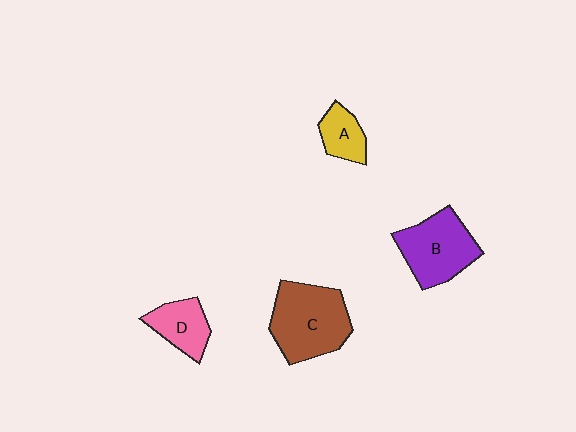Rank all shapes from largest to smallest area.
From largest to smallest: C (brown), B (purple), D (pink), A (yellow).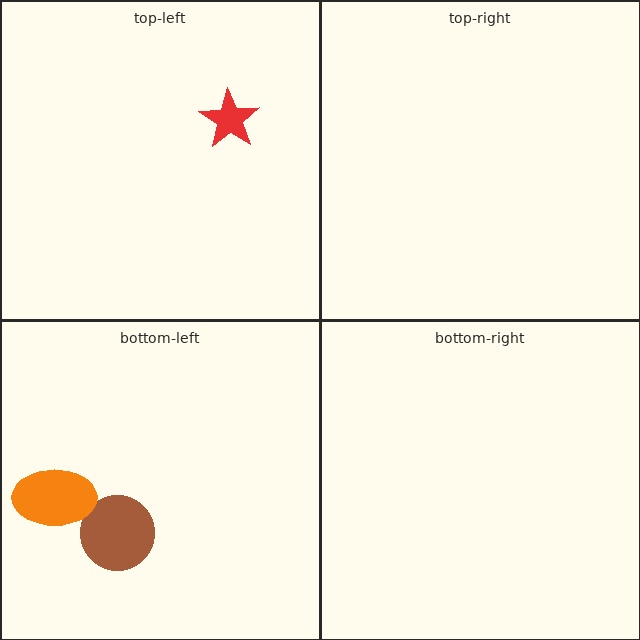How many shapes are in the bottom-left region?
2.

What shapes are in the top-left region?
The red star.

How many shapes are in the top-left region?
1.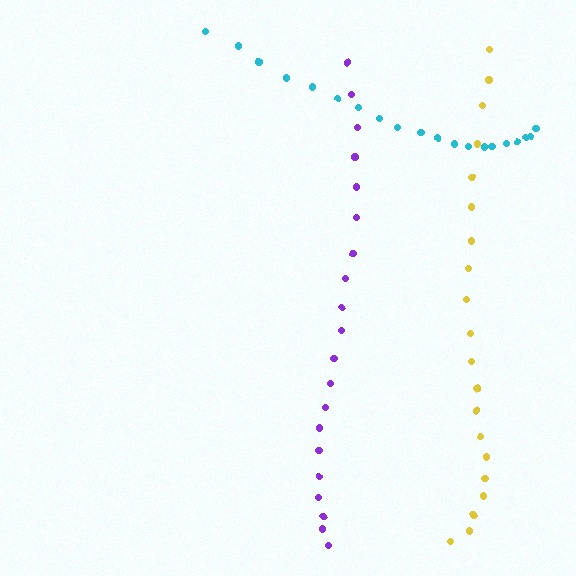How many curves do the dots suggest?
There are 3 distinct paths.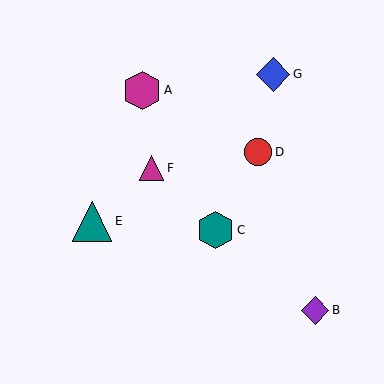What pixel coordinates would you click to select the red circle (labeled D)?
Click at (258, 152) to select the red circle D.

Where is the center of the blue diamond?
The center of the blue diamond is at (273, 74).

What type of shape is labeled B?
Shape B is a purple diamond.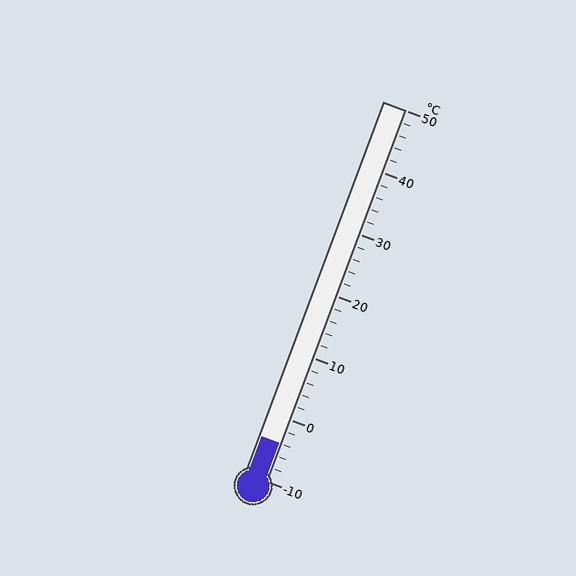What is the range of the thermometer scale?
The thermometer scale ranges from -10°C to 50°C.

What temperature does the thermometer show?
The thermometer shows approximately -4°C.